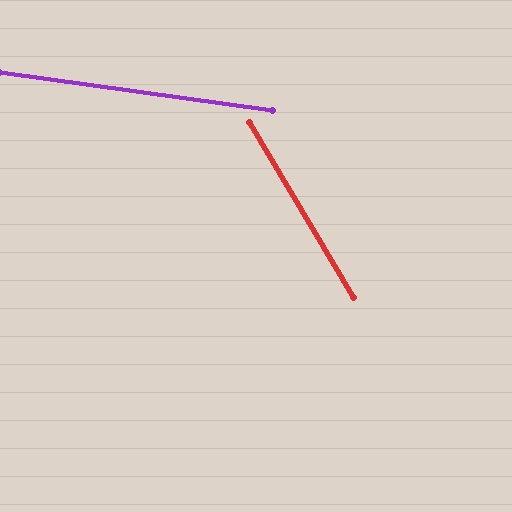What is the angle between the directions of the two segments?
Approximately 51 degrees.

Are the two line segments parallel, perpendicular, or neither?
Neither parallel nor perpendicular — they differ by about 51°.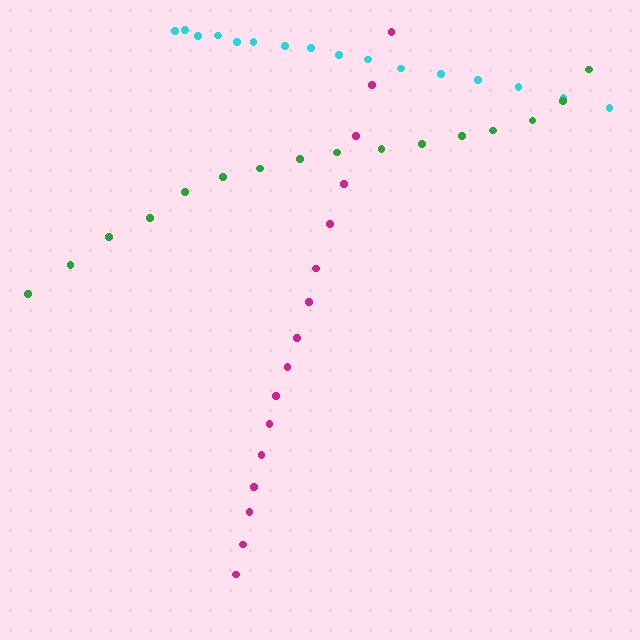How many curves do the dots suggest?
There are 3 distinct paths.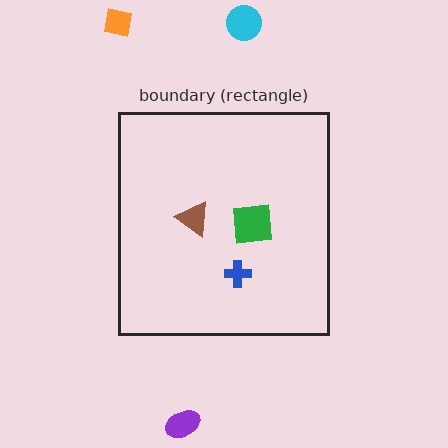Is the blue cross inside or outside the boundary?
Inside.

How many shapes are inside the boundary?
3 inside, 3 outside.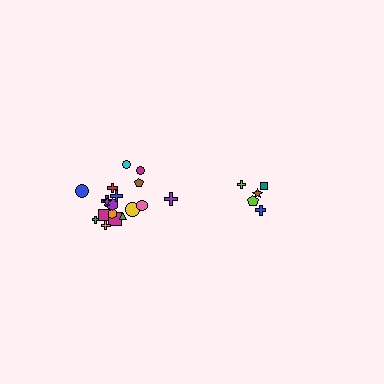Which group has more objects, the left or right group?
The left group.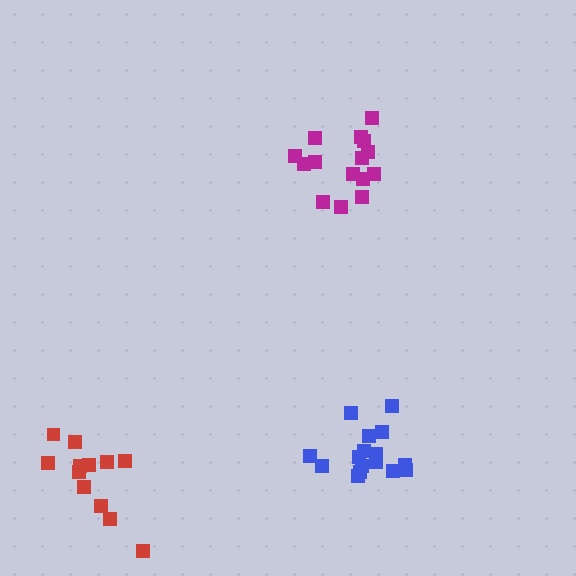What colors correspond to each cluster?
The clusters are colored: blue, magenta, red.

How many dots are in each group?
Group 1: 16 dots, Group 2: 15 dots, Group 3: 12 dots (43 total).